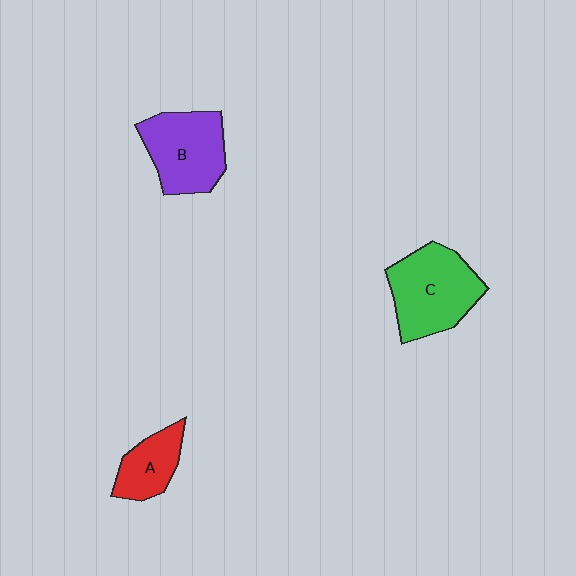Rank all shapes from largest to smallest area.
From largest to smallest: C (green), B (purple), A (red).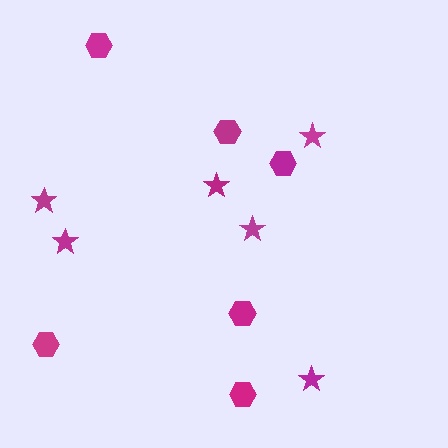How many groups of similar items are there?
There are 2 groups: one group of stars (6) and one group of hexagons (6).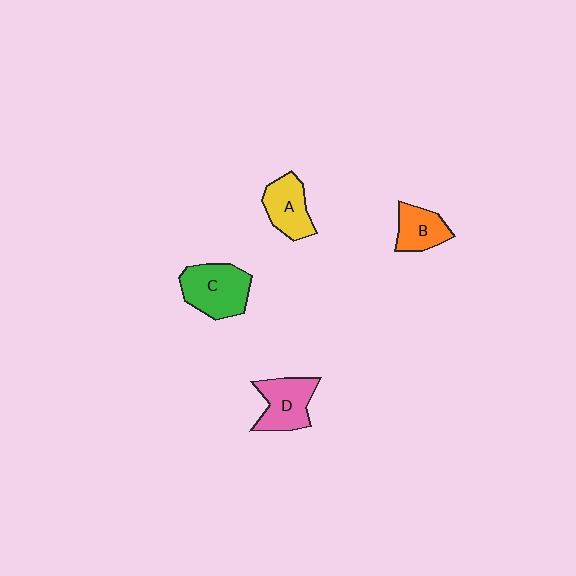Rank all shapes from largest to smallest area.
From largest to smallest: C (green), D (pink), A (yellow), B (orange).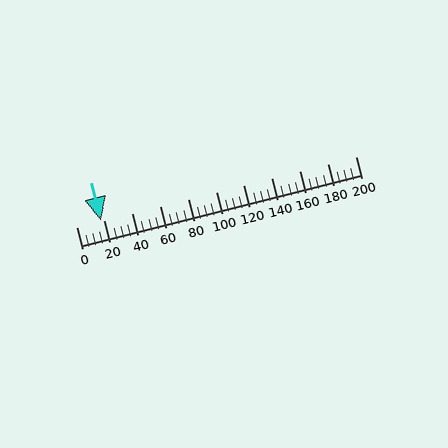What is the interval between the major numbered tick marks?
The major tick marks are spaced 20 units apart.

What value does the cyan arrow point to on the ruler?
The cyan arrow points to approximately 18.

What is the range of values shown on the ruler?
The ruler shows values from 0 to 200.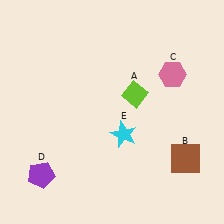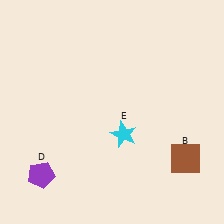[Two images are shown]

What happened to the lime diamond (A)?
The lime diamond (A) was removed in Image 2. It was in the top-right area of Image 1.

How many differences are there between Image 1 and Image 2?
There are 2 differences between the two images.